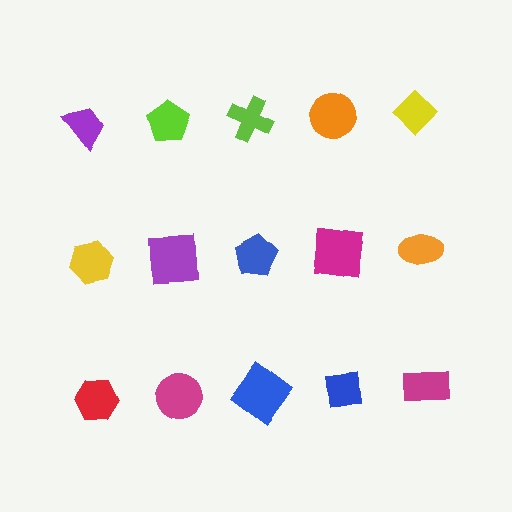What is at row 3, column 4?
A blue square.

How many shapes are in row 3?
5 shapes.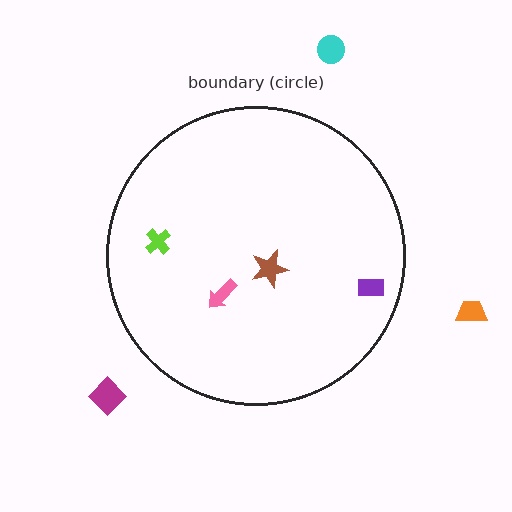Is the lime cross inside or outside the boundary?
Inside.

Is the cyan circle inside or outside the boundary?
Outside.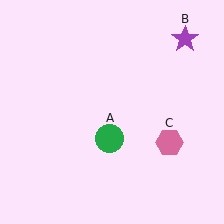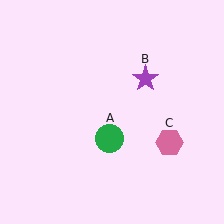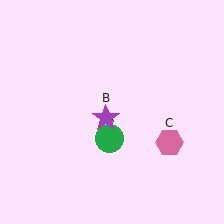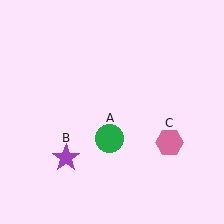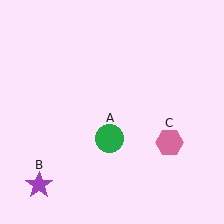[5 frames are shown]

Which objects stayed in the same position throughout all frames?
Green circle (object A) and pink hexagon (object C) remained stationary.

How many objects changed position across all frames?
1 object changed position: purple star (object B).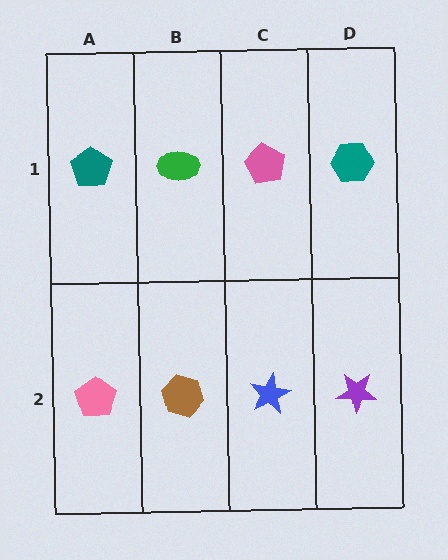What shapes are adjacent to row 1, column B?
A brown hexagon (row 2, column B), a teal pentagon (row 1, column A), a pink pentagon (row 1, column C).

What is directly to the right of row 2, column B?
A blue star.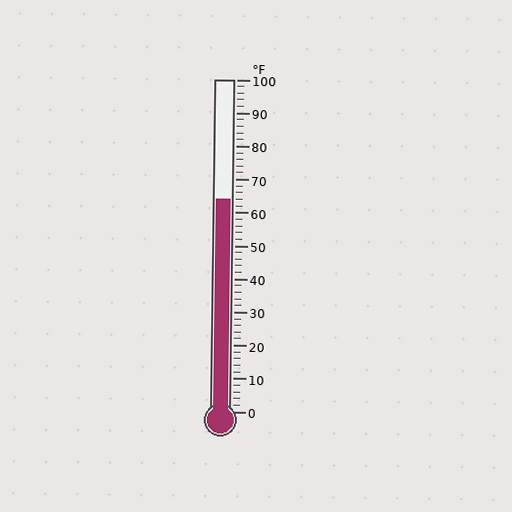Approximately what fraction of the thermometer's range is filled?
The thermometer is filled to approximately 65% of its range.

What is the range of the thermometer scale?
The thermometer scale ranges from 0°F to 100°F.